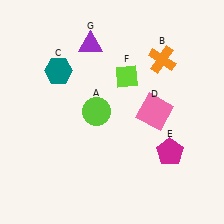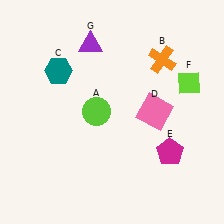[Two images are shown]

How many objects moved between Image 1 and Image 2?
1 object moved between the two images.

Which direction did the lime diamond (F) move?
The lime diamond (F) moved right.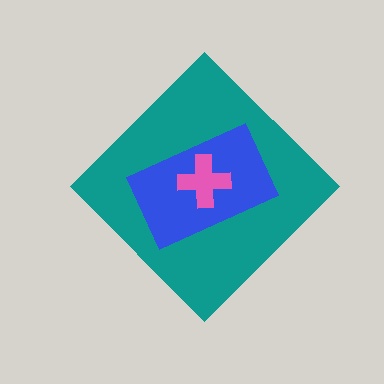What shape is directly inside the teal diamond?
The blue rectangle.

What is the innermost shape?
The pink cross.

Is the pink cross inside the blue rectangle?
Yes.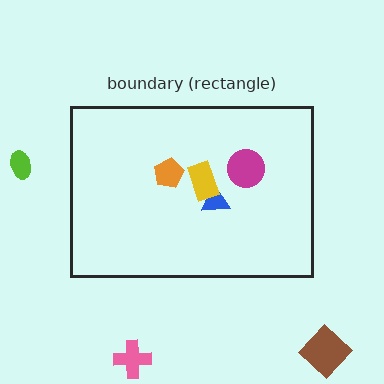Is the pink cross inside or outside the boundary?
Outside.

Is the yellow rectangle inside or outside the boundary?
Inside.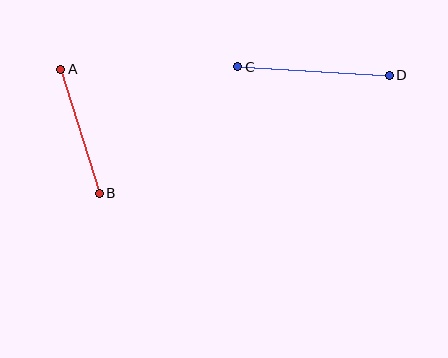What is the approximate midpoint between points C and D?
The midpoint is at approximately (313, 71) pixels.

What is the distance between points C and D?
The distance is approximately 152 pixels.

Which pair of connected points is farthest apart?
Points C and D are farthest apart.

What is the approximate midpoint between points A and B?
The midpoint is at approximately (80, 131) pixels.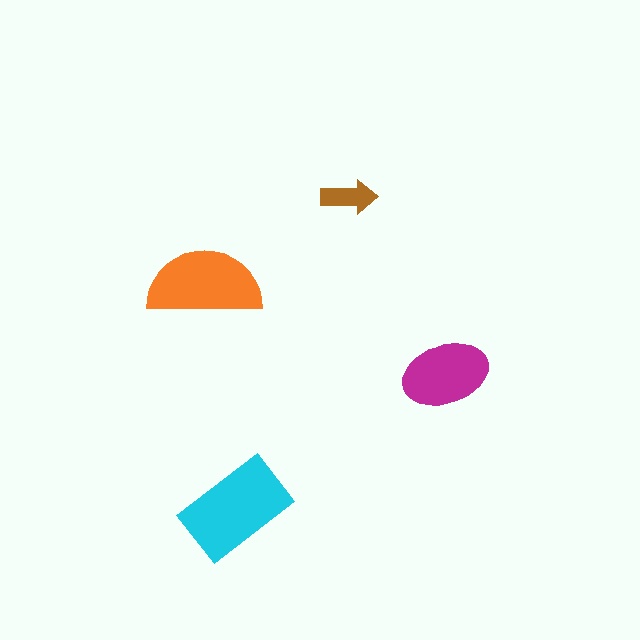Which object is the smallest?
The brown arrow.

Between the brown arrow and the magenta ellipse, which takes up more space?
The magenta ellipse.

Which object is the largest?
The cyan rectangle.